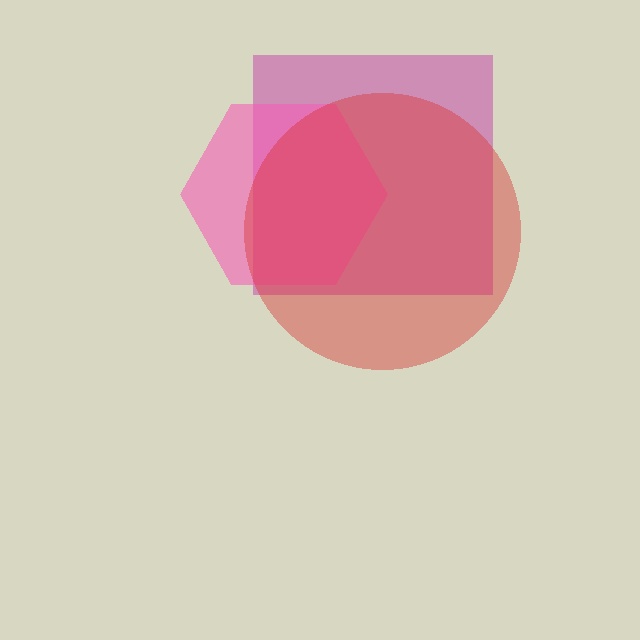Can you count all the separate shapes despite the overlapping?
Yes, there are 3 separate shapes.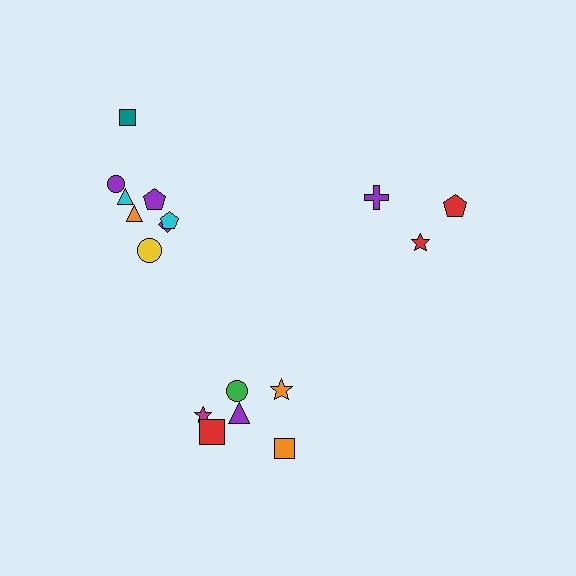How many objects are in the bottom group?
There are 6 objects.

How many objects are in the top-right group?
There are 3 objects.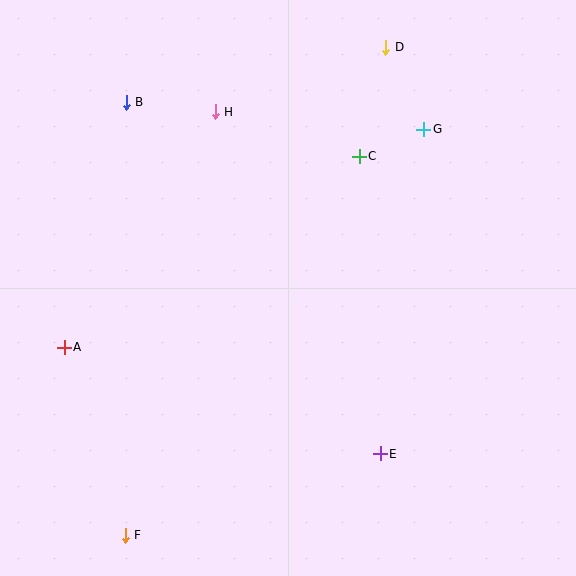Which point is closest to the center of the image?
Point C at (359, 156) is closest to the center.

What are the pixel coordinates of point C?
Point C is at (359, 156).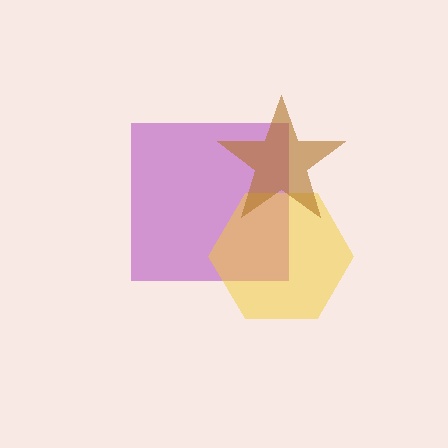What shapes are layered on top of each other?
The layered shapes are: a purple square, a yellow hexagon, a brown star.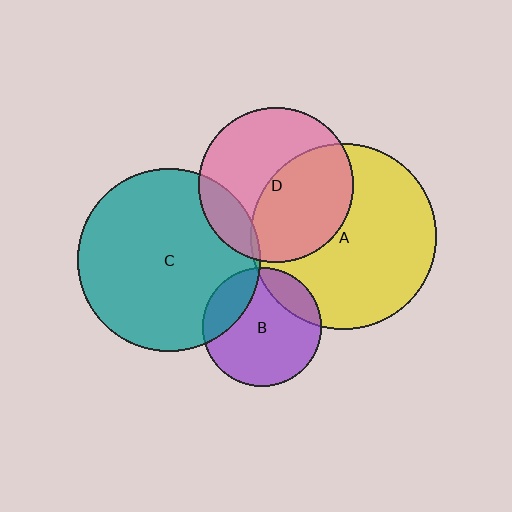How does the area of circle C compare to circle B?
Approximately 2.4 times.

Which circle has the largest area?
Circle A (yellow).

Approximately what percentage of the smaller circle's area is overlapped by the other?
Approximately 5%.